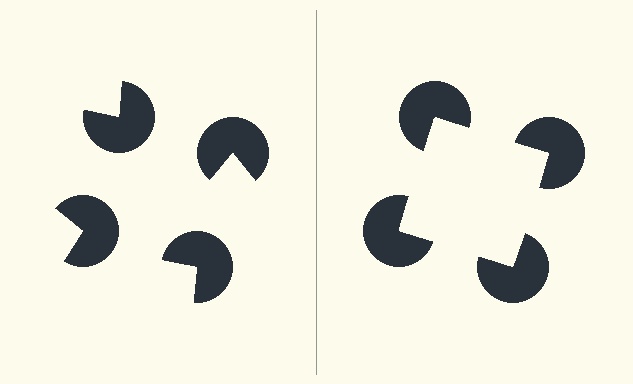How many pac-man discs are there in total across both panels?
8 — 4 on each side.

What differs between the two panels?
The pac-man discs are positioned identically on both sides; only the wedge orientations differ. On the right they align to a square; on the left they are misaligned.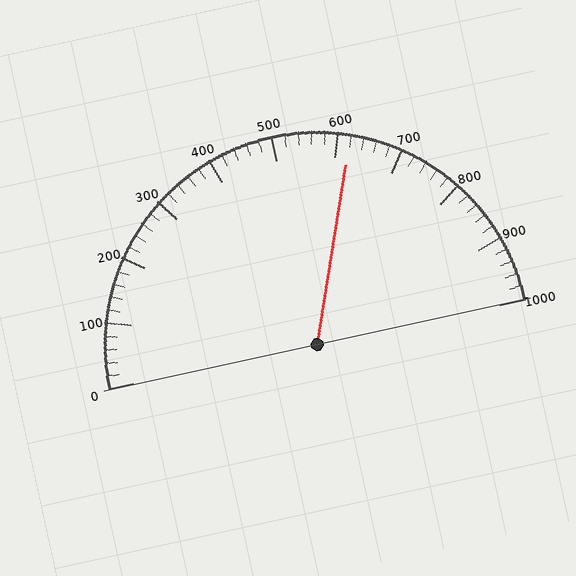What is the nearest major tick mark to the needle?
The nearest major tick mark is 600.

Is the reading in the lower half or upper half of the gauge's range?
The reading is in the upper half of the range (0 to 1000).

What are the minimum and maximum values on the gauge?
The gauge ranges from 0 to 1000.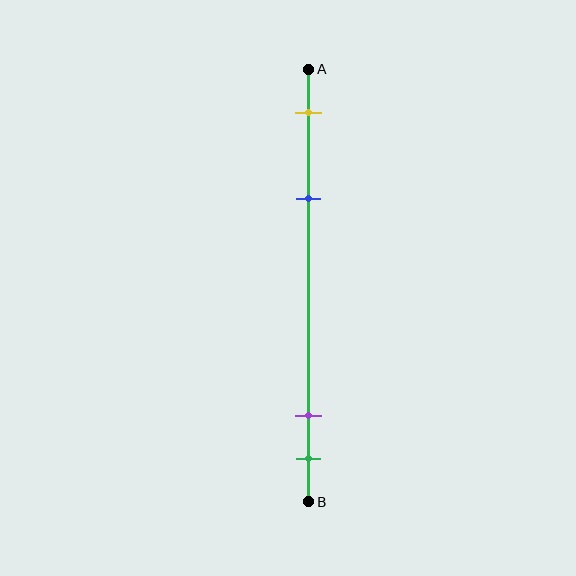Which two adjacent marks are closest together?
The purple and green marks are the closest adjacent pair.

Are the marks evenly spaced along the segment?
No, the marks are not evenly spaced.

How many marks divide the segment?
There are 4 marks dividing the segment.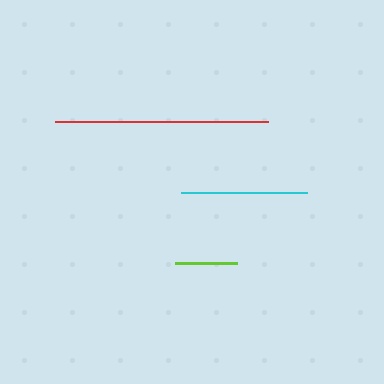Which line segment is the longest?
The red line is the longest at approximately 213 pixels.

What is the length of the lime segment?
The lime segment is approximately 62 pixels long.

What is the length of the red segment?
The red segment is approximately 213 pixels long.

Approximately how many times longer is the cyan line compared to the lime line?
The cyan line is approximately 2.0 times the length of the lime line.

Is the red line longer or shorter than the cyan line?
The red line is longer than the cyan line.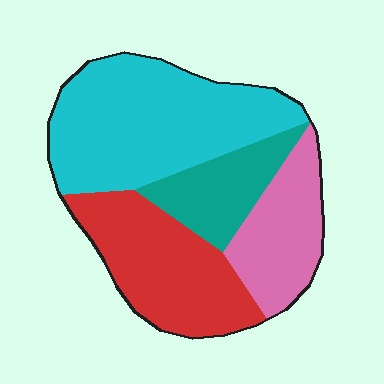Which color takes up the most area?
Cyan, at roughly 40%.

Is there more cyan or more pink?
Cyan.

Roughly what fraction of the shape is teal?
Teal covers roughly 15% of the shape.